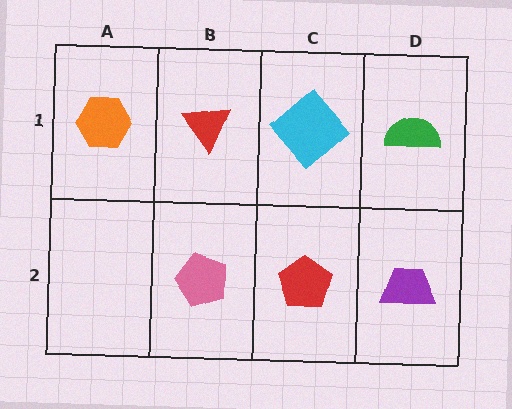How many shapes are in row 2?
3 shapes.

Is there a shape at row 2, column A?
No, that cell is empty.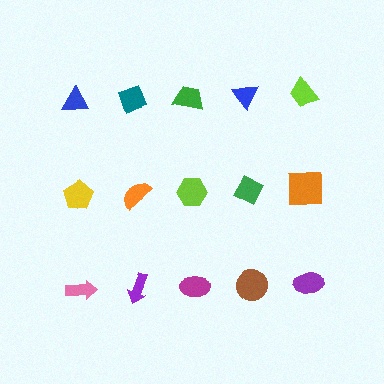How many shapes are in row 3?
5 shapes.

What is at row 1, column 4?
A blue triangle.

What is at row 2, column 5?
An orange square.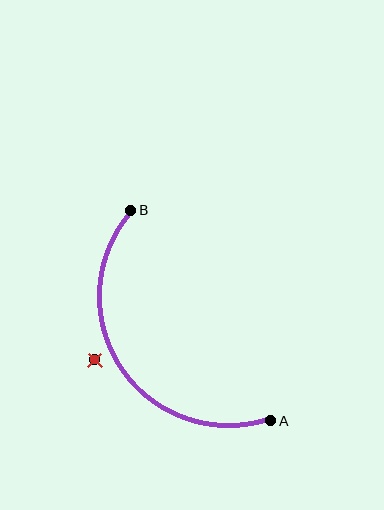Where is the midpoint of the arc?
The arc midpoint is the point on the curve farthest from the straight line joining A and B. It sits to the left of that line.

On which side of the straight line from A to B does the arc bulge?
The arc bulges to the left of the straight line connecting A and B.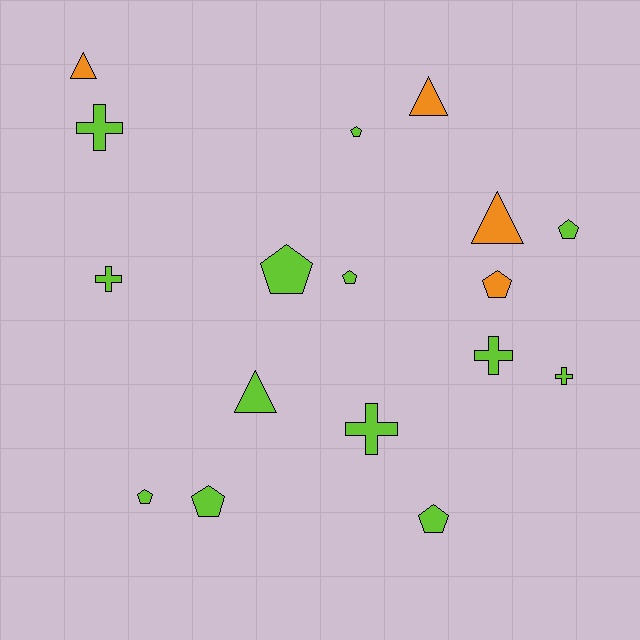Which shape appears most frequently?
Pentagon, with 8 objects.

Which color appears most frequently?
Lime, with 13 objects.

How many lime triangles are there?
There is 1 lime triangle.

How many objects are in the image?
There are 17 objects.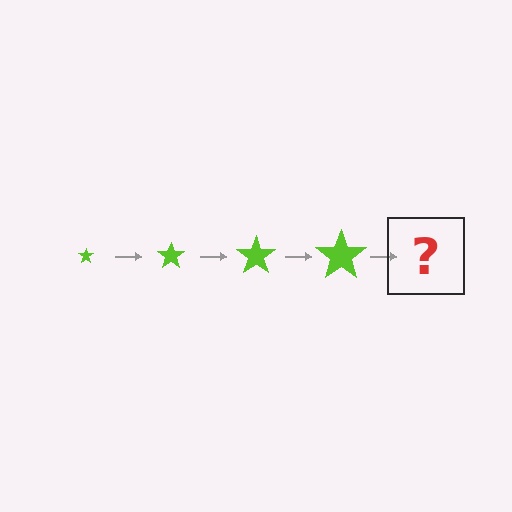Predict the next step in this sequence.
The next step is a lime star, larger than the previous one.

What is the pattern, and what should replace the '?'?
The pattern is that the star gets progressively larger each step. The '?' should be a lime star, larger than the previous one.